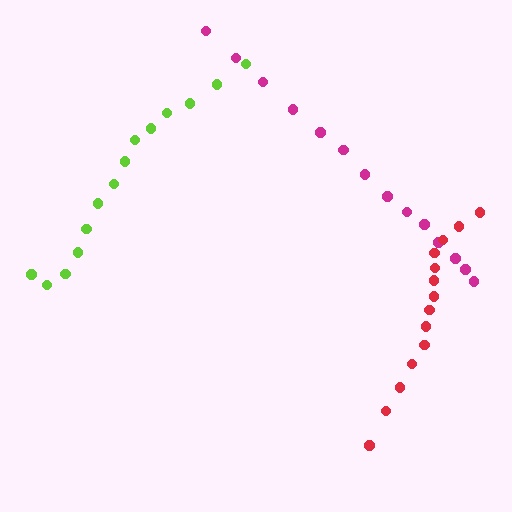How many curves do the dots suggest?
There are 3 distinct paths.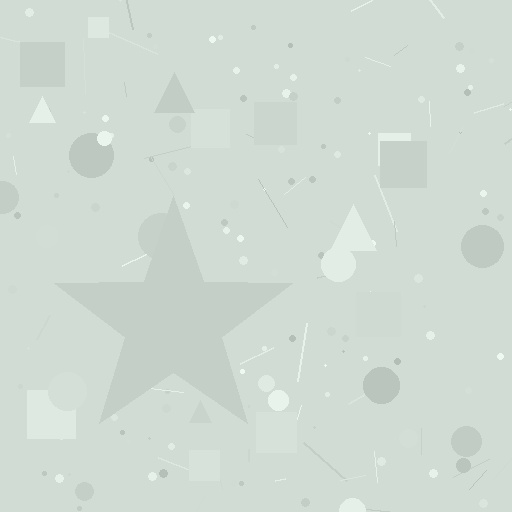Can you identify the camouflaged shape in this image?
The camouflaged shape is a star.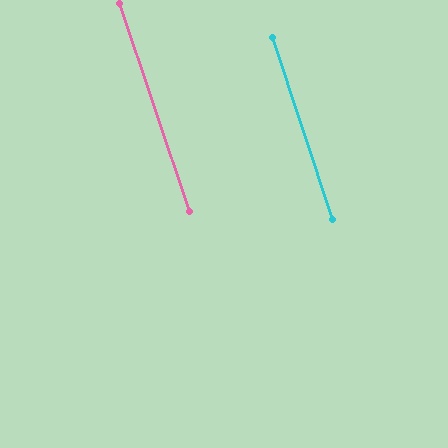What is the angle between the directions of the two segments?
Approximately 1 degree.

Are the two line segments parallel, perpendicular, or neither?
Parallel — their directions differ by only 0.6°.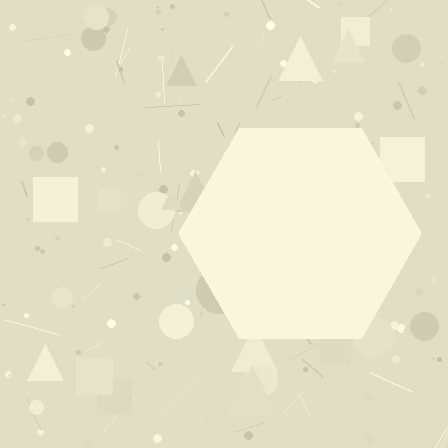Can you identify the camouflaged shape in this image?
The camouflaged shape is a hexagon.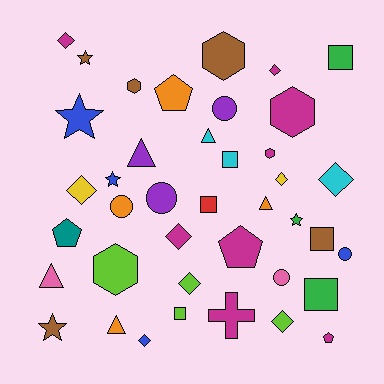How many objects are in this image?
There are 40 objects.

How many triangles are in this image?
There are 5 triangles.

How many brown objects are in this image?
There are 5 brown objects.